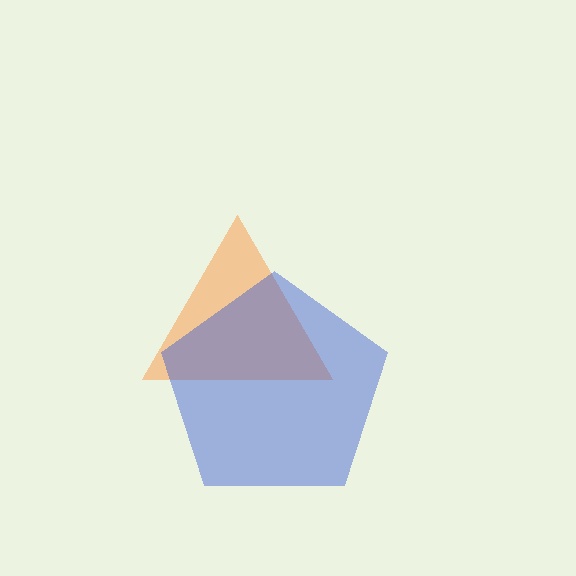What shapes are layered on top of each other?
The layered shapes are: an orange triangle, a blue pentagon.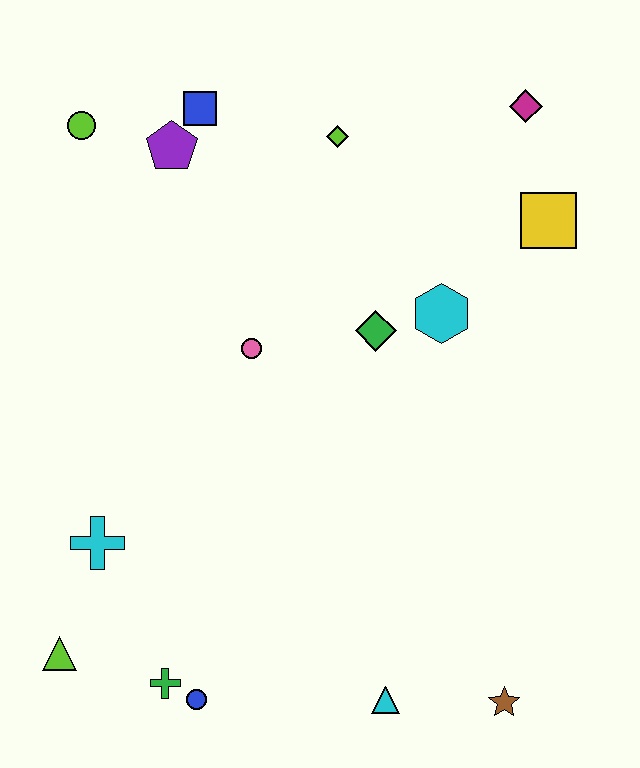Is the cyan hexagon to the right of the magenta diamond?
No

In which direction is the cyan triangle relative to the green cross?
The cyan triangle is to the right of the green cross.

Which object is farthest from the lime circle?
The brown star is farthest from the lime circle.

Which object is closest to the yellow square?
The magenta diamond is closest to the yellow square.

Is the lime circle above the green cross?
Yes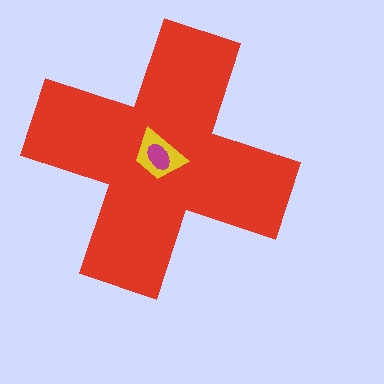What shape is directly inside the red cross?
The yellow trapezoid.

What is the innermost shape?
The magenta ellipse.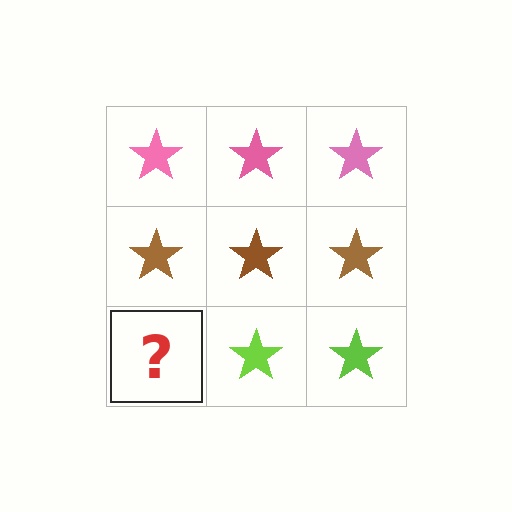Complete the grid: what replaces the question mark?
The question mark should be replaced with a lime star.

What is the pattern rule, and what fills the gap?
The rule is that each row has a consistent color. The gap should be filled with a lime star.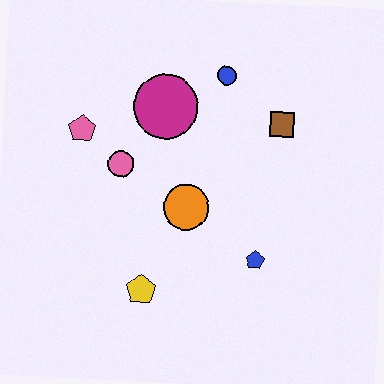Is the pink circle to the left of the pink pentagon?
No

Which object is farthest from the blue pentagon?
The pink pentagon is farthest from the blue pentagon.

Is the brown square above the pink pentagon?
Yes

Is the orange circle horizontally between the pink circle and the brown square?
Yes